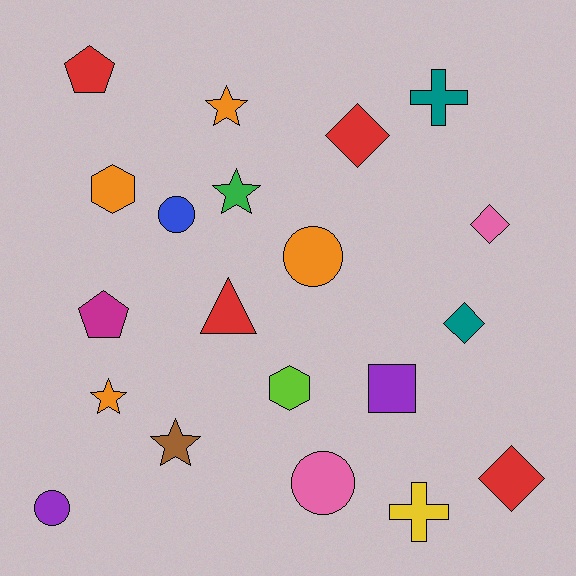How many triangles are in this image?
There is 1 triangle.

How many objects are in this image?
There are 20 objects.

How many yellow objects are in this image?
There is 1 yellow object.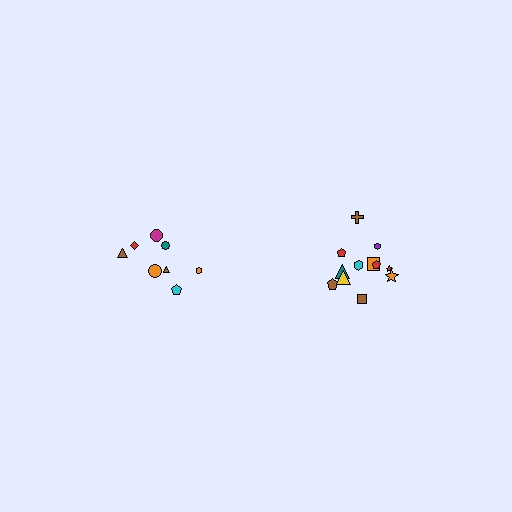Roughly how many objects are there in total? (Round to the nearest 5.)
Roughly 20 objects in total.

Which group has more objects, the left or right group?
The right group.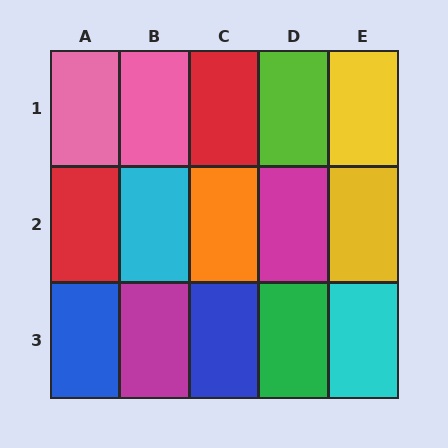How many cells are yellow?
2 cells are yellow.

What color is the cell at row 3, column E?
Cyan.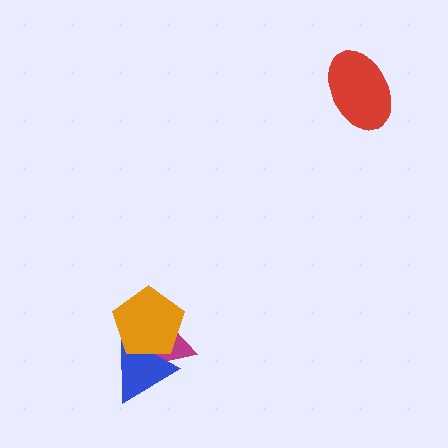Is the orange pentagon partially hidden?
No, no other shape covers it.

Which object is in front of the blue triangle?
The orange pentagon is in front of the blue triangle.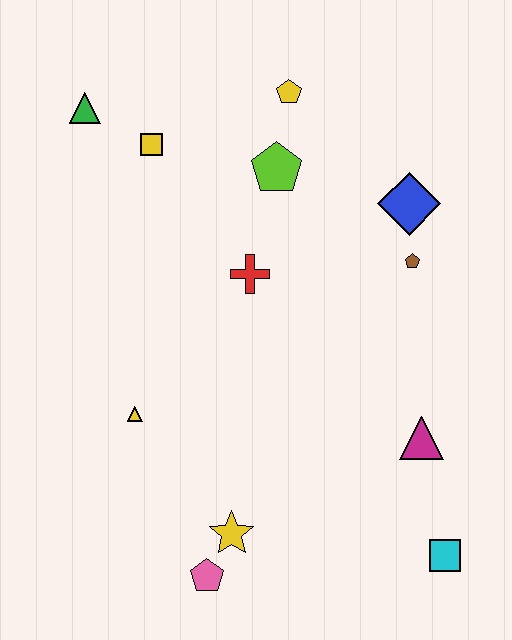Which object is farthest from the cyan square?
The green triangle is farthest from the cyan square.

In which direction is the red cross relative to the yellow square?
The red cross is below the yellow square.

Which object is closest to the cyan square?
The magenta triangle is closest to the cyan square.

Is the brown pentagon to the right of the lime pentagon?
Yes